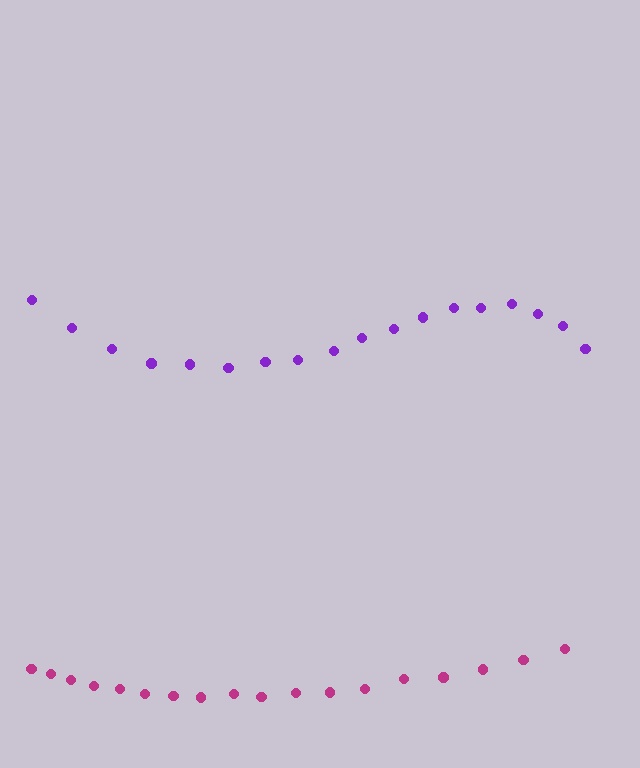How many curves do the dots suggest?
There are 2 distinct paths.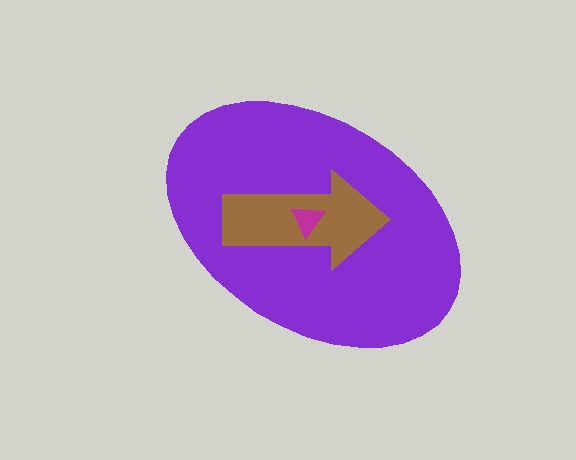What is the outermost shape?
The purple ellipse.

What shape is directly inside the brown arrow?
The magenta triangle.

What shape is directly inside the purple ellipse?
The brown arrow.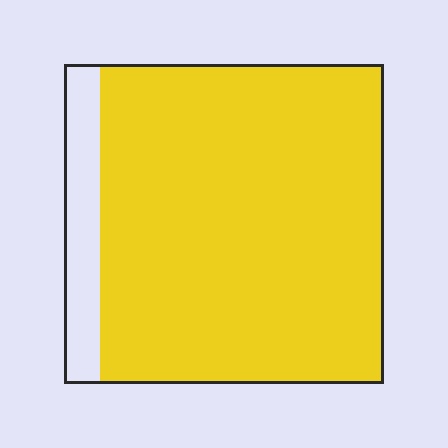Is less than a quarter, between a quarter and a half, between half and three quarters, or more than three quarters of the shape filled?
More than three quarters.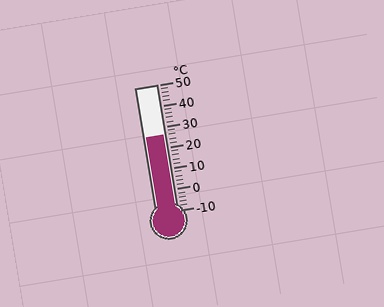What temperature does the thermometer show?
The thermometer shows approximately 26°C.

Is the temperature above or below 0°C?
The temperature is above 0°C.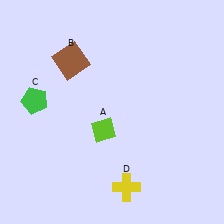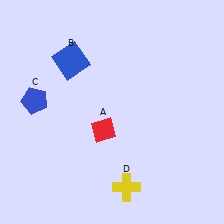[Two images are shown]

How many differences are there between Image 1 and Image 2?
There are 3 differences between the two images.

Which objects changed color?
A changed from lime to red. B changed from brown to blue. C changed from green to blue.